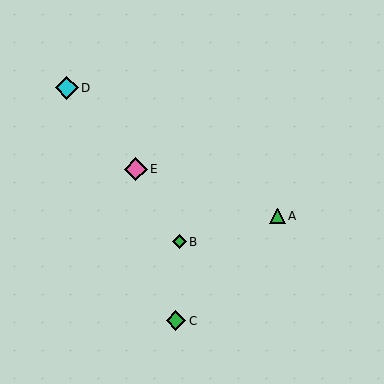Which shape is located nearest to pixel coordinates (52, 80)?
The cyan diamond (labeled D) at (67, 88) is nearest to that location.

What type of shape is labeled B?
Shape B is a green diamond.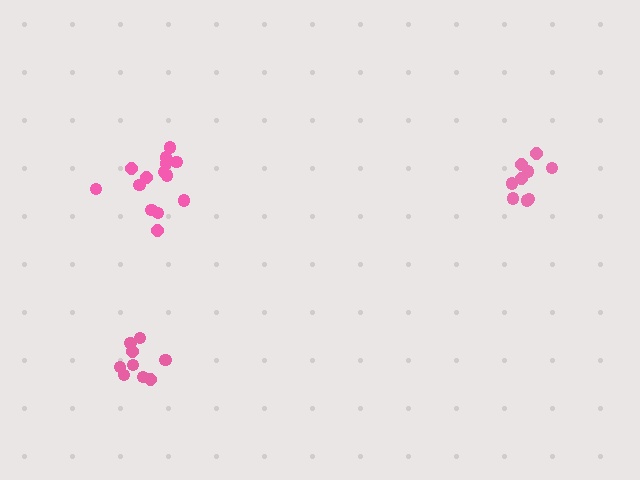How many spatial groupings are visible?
There are 3 spatial groupings.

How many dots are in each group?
Group 1: 9 dots, Group 2: 14 dots, Group 3: 9 dots (32 total).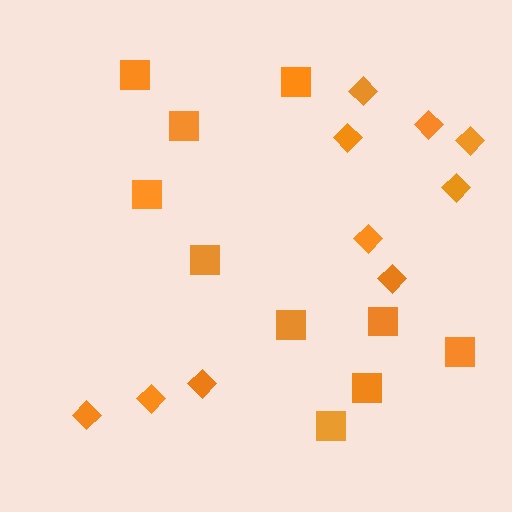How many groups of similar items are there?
There are 2 groups: one group of diamonds (10) and one group of squares (10).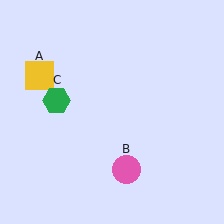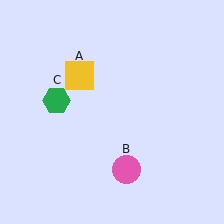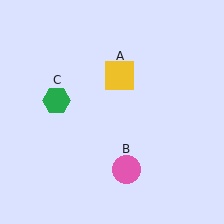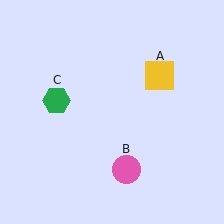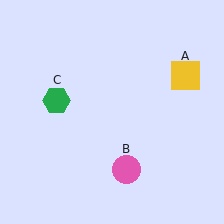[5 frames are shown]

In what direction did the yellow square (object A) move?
The yellow square (object A) moved right.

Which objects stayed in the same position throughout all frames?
Pink circle (object B) and green hexagon (object C) remained stationary.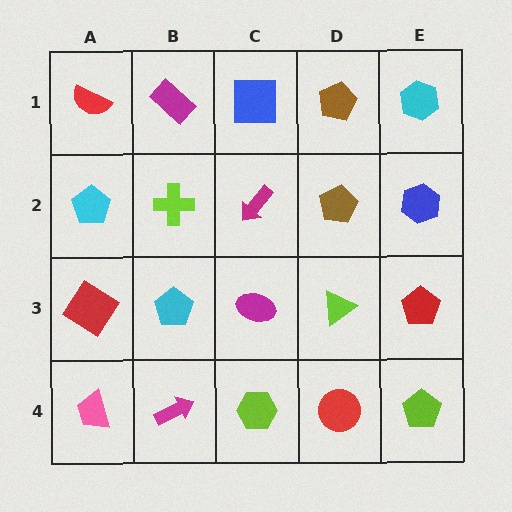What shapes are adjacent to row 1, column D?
A brown pentagon (row 2, column D), a blue square (row 1, column C), a cyan hexagon (row 1, column E).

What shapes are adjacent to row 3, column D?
A brown pentagon (row 2, column D), a red circle (row 4, column D), a magenta ellipse (row 3, column C), a red pentagon (row 3, column E).